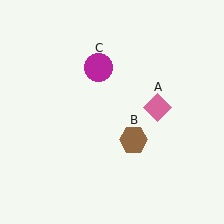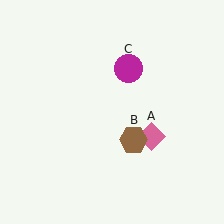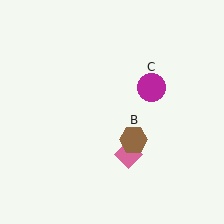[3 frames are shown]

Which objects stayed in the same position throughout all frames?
Brown hexagon (object B) remained stationary.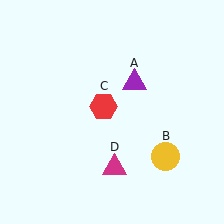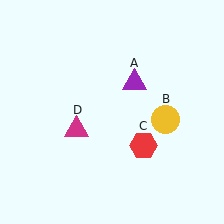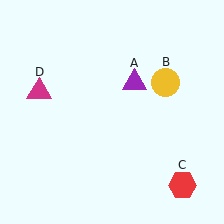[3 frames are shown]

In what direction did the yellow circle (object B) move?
The yellow circle (object B) moved up.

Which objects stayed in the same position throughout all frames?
Purple triangle (object A) remained stationary.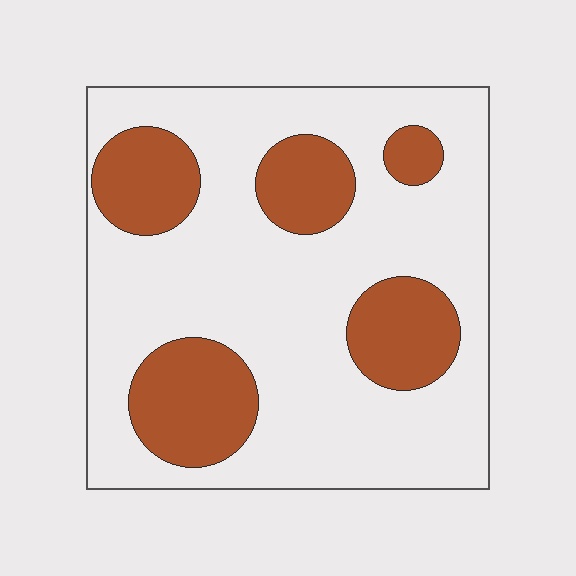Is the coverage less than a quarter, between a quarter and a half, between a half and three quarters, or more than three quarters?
Between a quarter and a half.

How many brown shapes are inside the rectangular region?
5.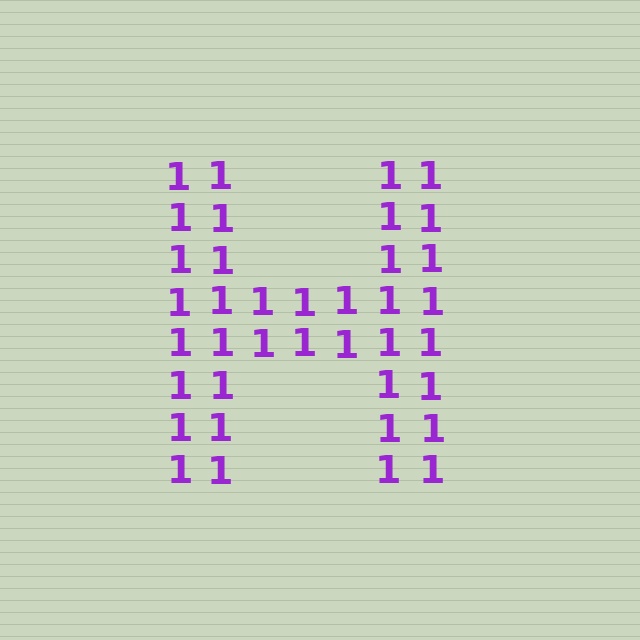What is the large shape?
The large shape is the letter H.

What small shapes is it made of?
It is made of small digit 1's.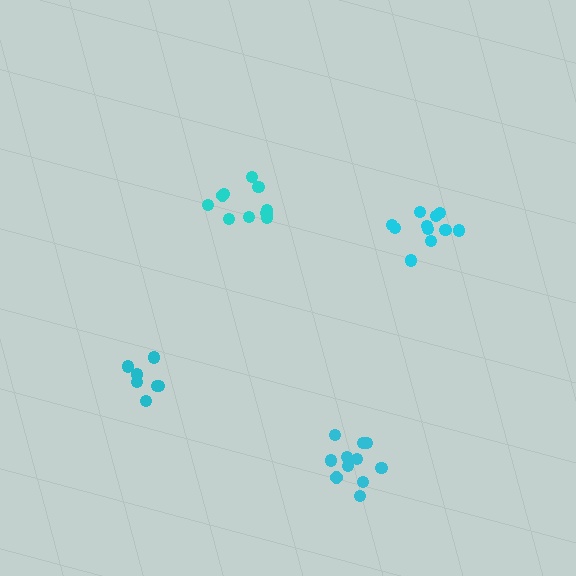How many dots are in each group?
Group 1: 11 dots, Group 2: 8 dots, Group 3: 10 dots, Group 4: 11 dots (40 total).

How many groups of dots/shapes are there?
There are 4 groups.